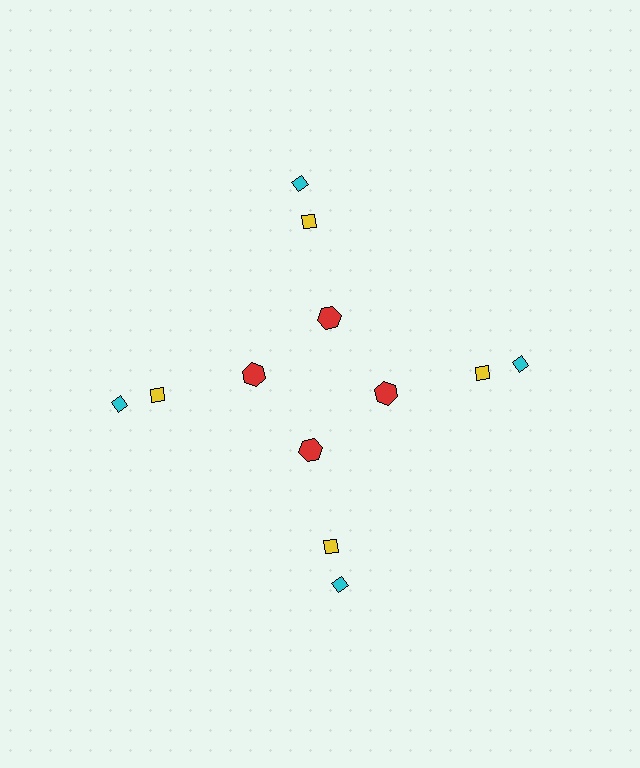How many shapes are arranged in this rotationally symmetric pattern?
There are 12 shapes, arranged in 4 groups of 3.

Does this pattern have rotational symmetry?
Yes, this pattern has 4-fold rotational symmetry. It looks the same after rotating 90 degrees around the center.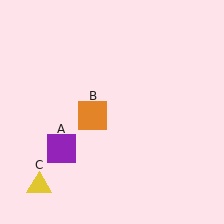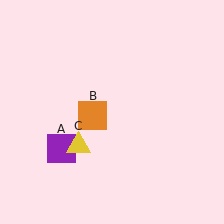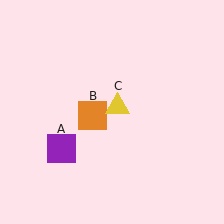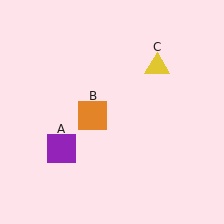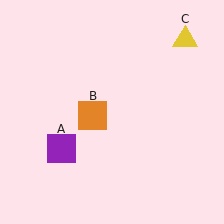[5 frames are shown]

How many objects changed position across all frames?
1 object changed position: yellow triangle (object C).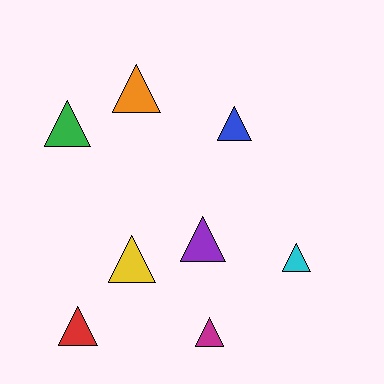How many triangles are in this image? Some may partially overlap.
There are 8 triangles.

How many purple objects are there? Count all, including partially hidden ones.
There is 1 purple object.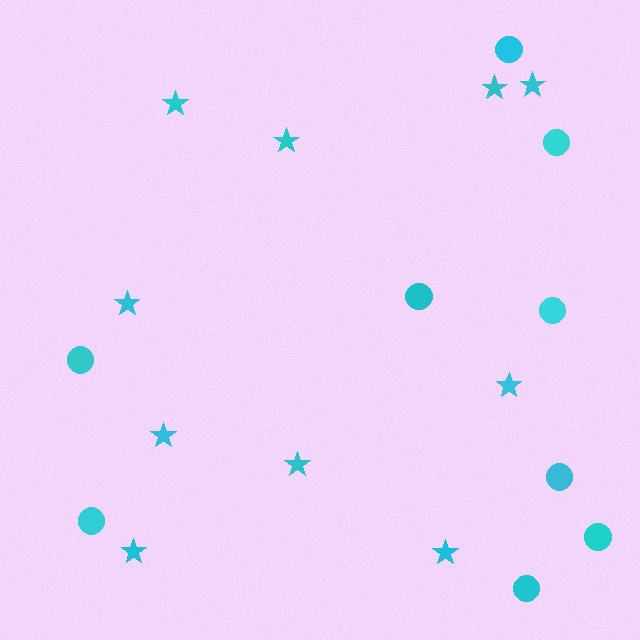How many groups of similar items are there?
There are 2 groups: one group of circles (9) and one group of stars (10).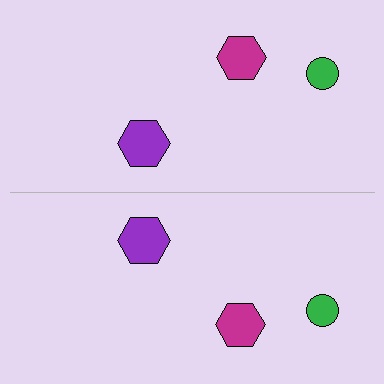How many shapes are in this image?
There are 6 shapes in this image.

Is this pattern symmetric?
Yes, this pattern has bilateral (reflection) symmetry.